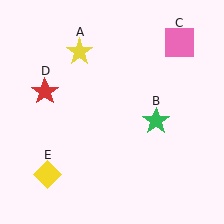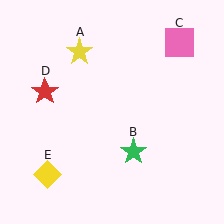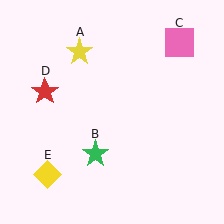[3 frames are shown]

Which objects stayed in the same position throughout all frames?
Yellow star (object A) and pink square (object C) and red star (object D) and yellow diamond (object E) remained stationary.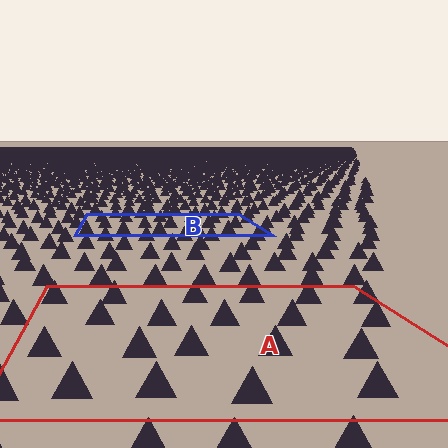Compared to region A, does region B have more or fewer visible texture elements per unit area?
Region B has more texture elements per unit area — they are packed more densely because it is farther away.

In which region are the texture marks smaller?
The texture marks are smaller in region B, because it is farther away.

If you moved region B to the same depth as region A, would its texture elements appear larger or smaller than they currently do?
They would appear larger. At a closer depth, the same texture elements are projected at a bigger on-screen size.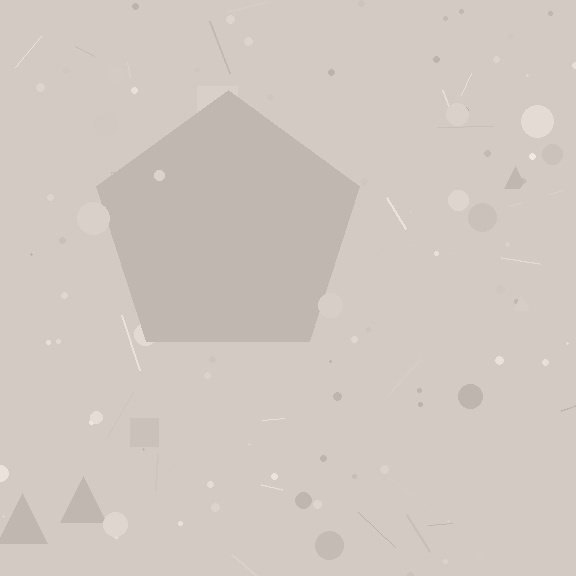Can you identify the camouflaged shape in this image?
The camouflaged shape is a pentagon.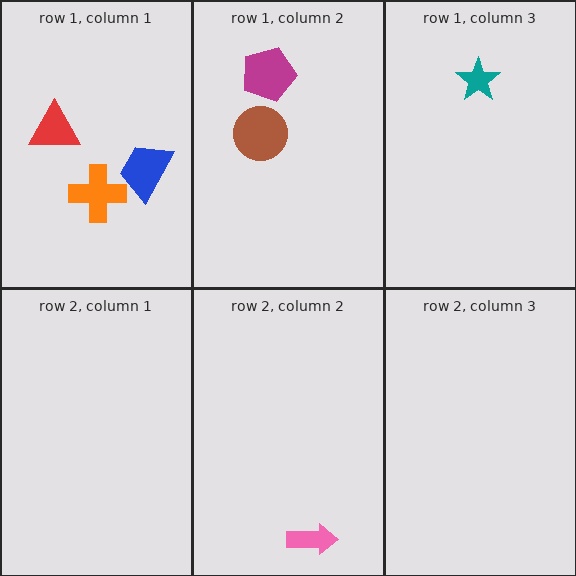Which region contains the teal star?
The row 1, column 3 region.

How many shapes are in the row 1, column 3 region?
1.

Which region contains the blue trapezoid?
The row 1, column 1 region.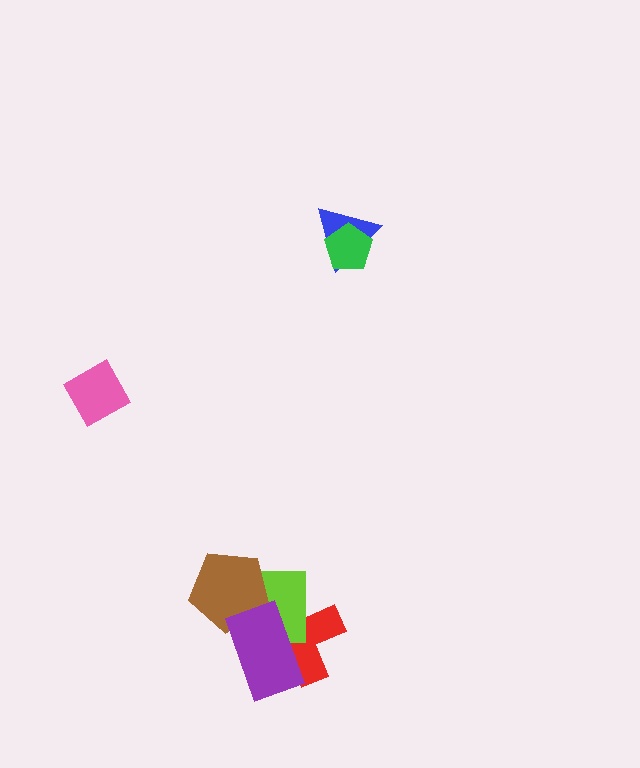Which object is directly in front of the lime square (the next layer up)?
The brown pentagon is directly in front of the lime square.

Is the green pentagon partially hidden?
No, no other shape covers it.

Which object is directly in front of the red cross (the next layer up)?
The lime square is directly in front of the red cross.